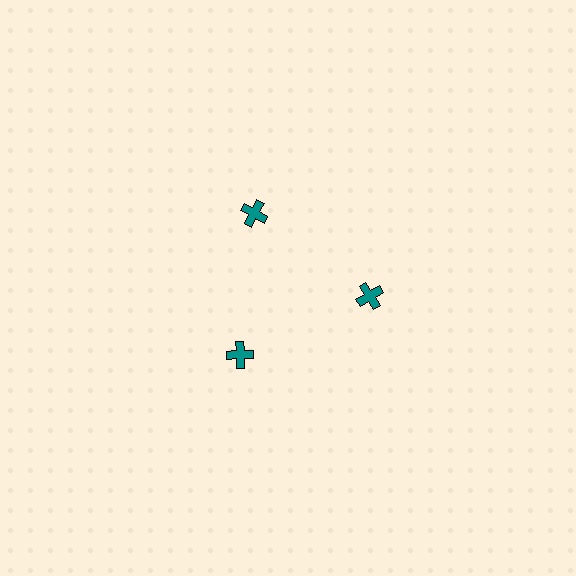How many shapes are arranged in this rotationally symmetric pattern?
There are 3 shapes, arranged in 3 groups of 1.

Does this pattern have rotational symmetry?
Yes, this pattern has 3-fold rotational symmetry. It looks the same after rotating 120 degrees around the center.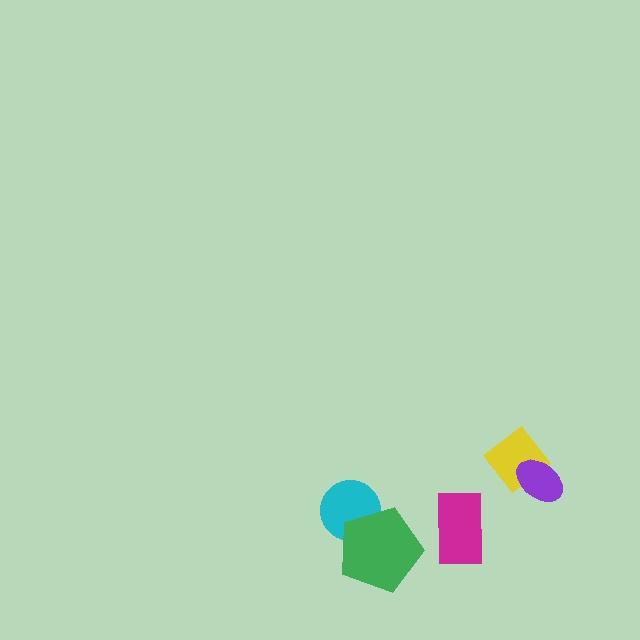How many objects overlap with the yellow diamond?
1 object overlaps with the yellow diamond.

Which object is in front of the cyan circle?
The green pentagon is in front of the cyan circle.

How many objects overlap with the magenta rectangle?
0 objects overlap with the magenta rectangle.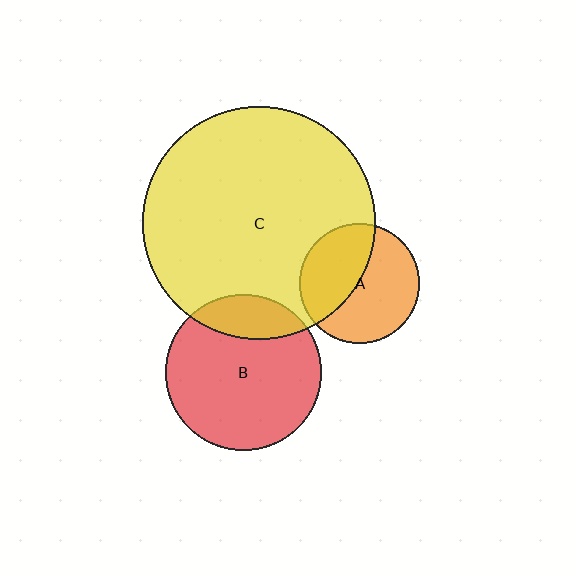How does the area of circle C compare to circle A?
Approximately 3.8 times.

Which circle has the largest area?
Circle C (yellow).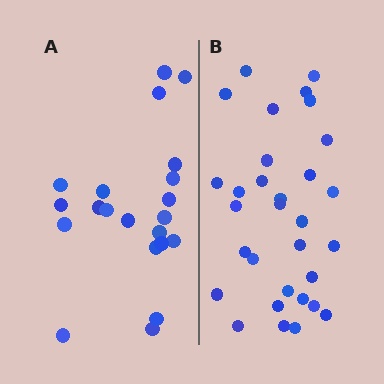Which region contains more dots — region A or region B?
Region B (the right region) has more dots.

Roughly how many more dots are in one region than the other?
Region B has roughly 10 or so more dots than region A.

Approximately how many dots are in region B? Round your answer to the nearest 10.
About 30 dots. (The exact count is 31, which rounds to 30.)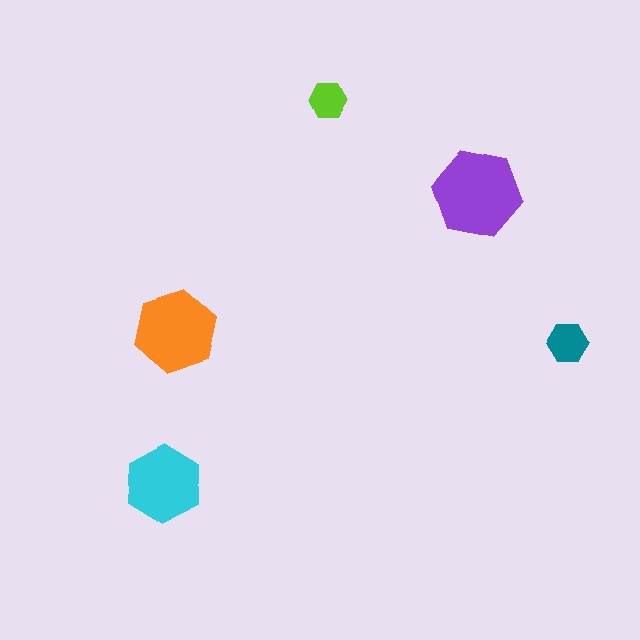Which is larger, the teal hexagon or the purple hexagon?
The purple one.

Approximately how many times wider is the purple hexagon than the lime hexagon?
About 2.5 times wider.